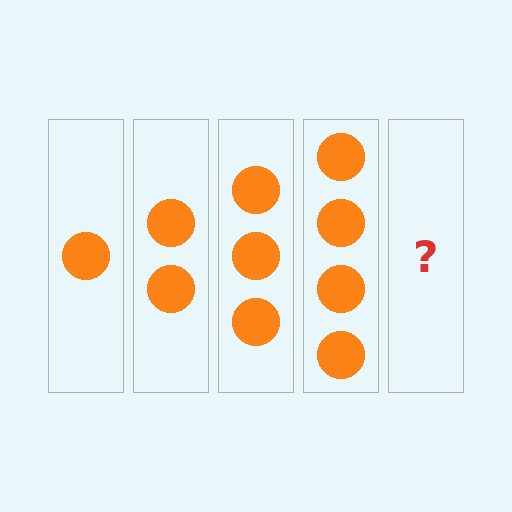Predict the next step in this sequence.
The next step is 5 circles.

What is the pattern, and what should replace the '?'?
The pattern is that each step adds one more circle. The '?' should be 5 circles.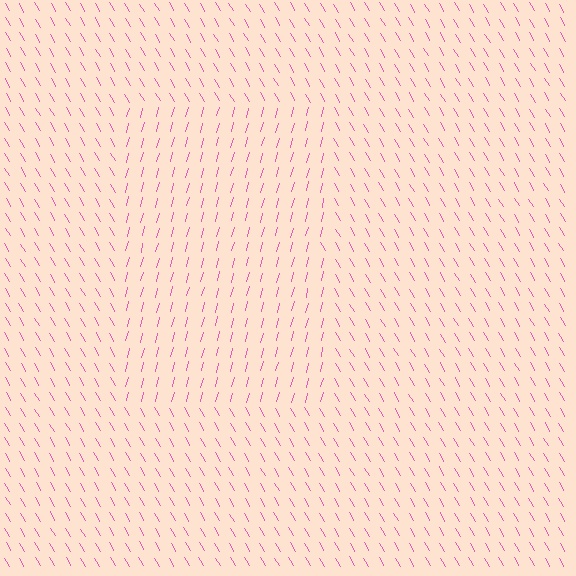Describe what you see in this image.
The image is filled with small pink line segments. A rectangle region in the image has lines oriented differently from the surrounding lines, creating a visible texture boundary.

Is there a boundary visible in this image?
Yes, there is a texture boundary formed by a change in line orientation.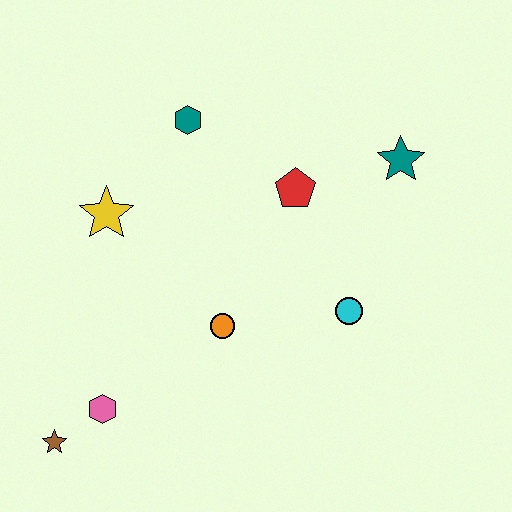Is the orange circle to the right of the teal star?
No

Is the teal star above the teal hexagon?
No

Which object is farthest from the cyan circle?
The brown star is farthest from the cyan circle.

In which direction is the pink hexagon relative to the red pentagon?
The pink hexagon is below the red pentagon.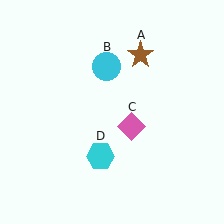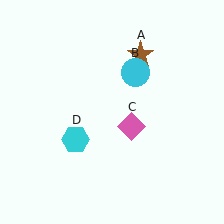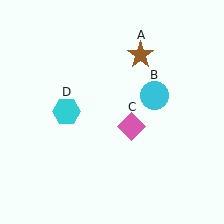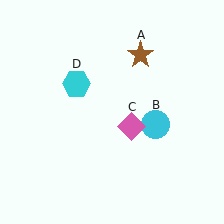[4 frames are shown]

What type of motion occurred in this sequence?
The cyan circle (object B), cyan hexagon (object D) rotated clockwise around the center of the scene.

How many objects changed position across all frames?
2 objects changed position: cyan circle (object B), cyan hexagon (object D).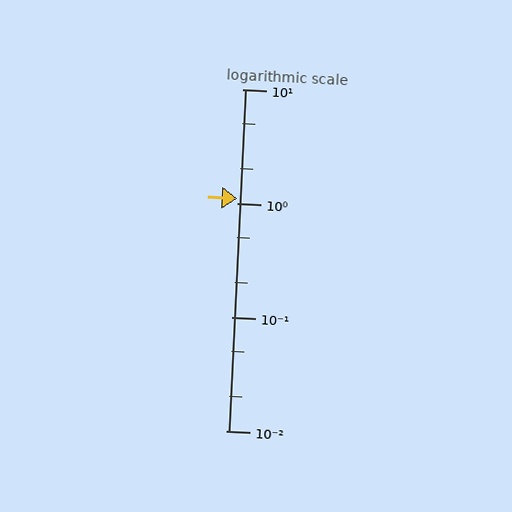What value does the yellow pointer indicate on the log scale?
The pointer indicates approximately 1.1.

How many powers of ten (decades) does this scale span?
The scale spans 3 decades, from 0.01 to 10.